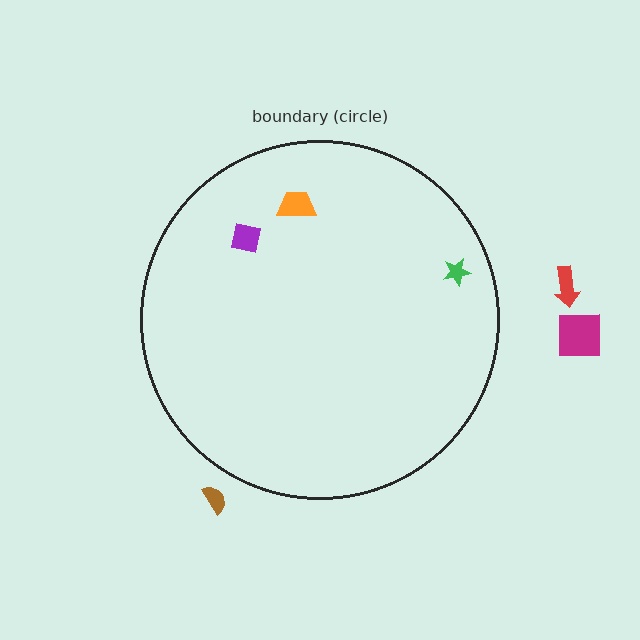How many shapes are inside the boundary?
3 inside, 3 outside.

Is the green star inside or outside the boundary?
Inside.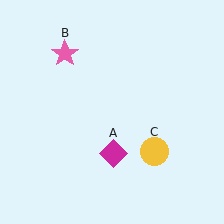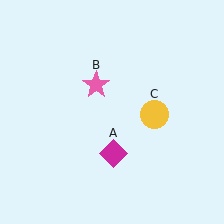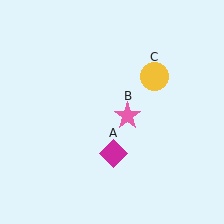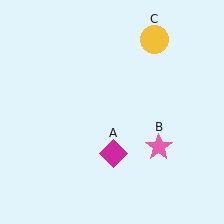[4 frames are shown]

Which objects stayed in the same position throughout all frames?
Magenta diamond (object A) remained stationary.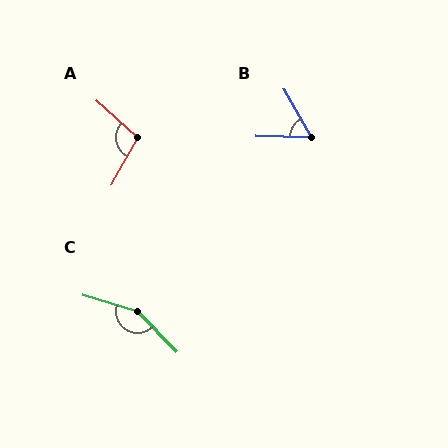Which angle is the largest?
C, at approximately 151 degrees.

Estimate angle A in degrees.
Approximately 103 degrees.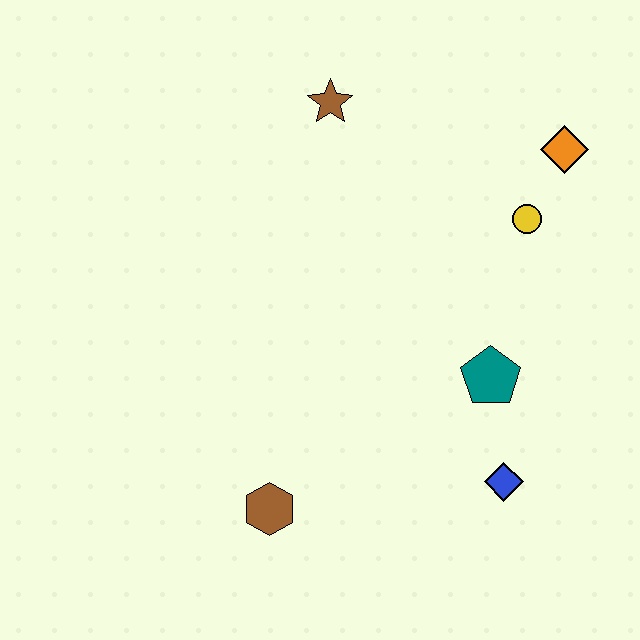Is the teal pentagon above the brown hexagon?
Yes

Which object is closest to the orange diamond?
The yellow circle is closest to the orange diamond.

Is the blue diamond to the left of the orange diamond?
Yes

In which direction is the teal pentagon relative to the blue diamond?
The teal pentagon is above the blue diamond.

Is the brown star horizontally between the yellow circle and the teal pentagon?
No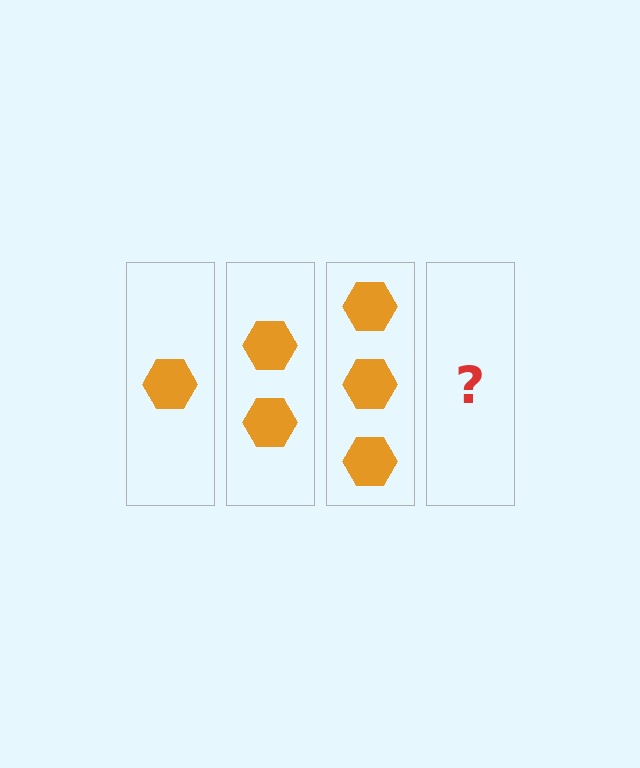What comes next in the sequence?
The next element should be 4 hexagons.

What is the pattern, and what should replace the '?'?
The pattern is that each step adds one more hexagon. The '?' should be 4 hexagons.